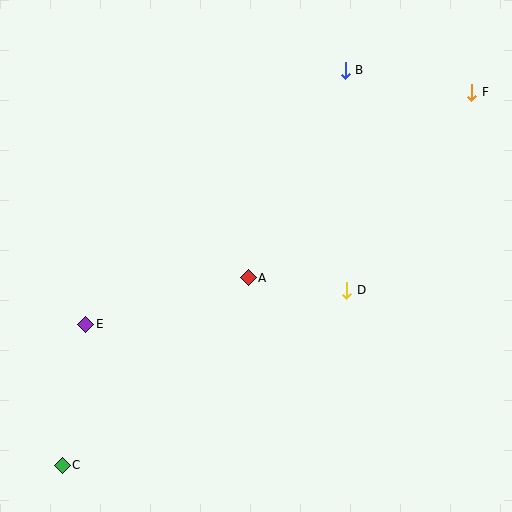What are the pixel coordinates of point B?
Point B is at (345, 70).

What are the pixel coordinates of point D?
Point D is at (347, 290).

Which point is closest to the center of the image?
Point A at (248, 278) is closest to the center.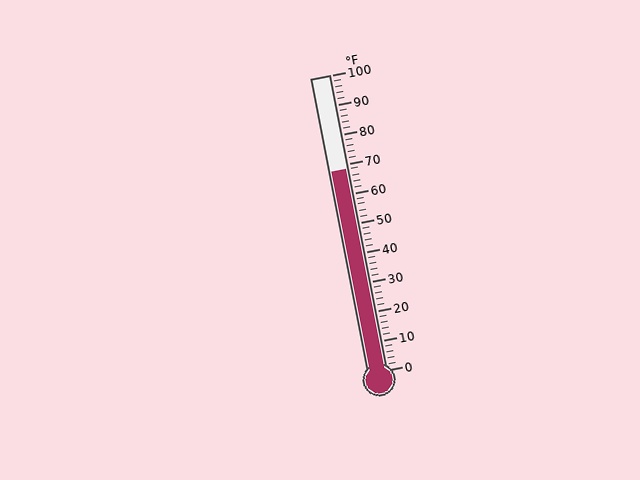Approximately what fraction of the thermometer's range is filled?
The thermometer is filled to approximately 70% of its range.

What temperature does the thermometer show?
The thermometer shows approximately 68°F.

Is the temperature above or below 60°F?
The temperature is above 60°F.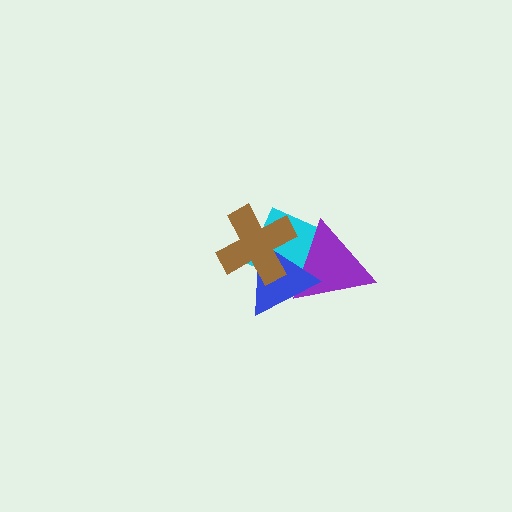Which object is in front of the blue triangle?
The brown cross is in front of the blue triangle.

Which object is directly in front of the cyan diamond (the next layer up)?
The purple triangle is directly in front of the cyan diamond.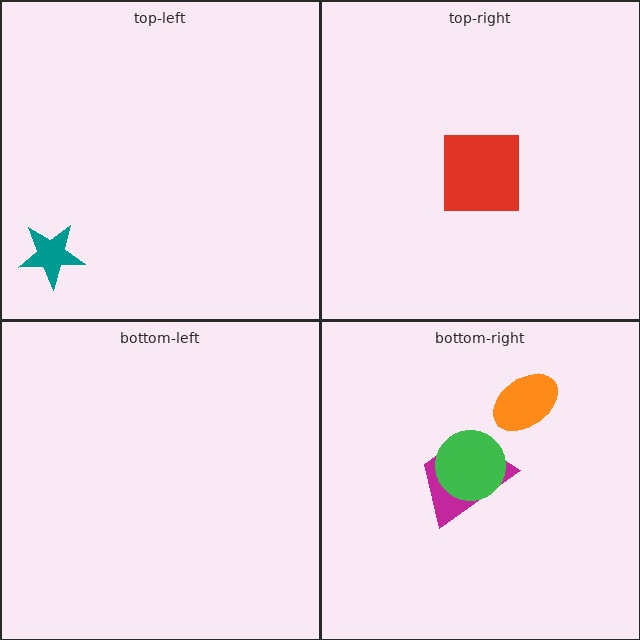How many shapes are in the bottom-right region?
3.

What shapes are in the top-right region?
The red square.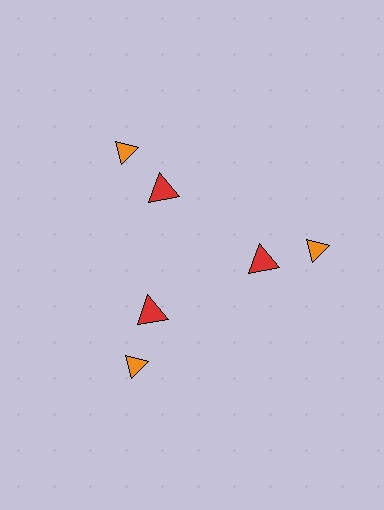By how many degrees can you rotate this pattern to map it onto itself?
The pattern maps onto itself every 120 degrees of rotation.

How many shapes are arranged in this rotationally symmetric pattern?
There are 6 shapes, arranged in 3 groups of 2.